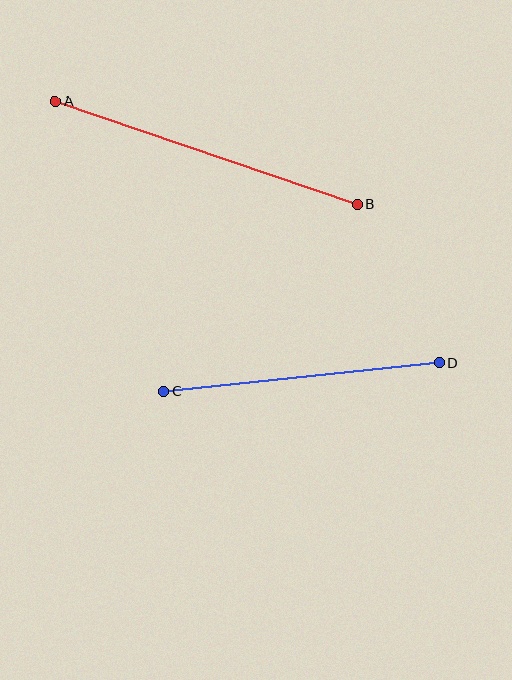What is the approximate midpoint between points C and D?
The midpoint is at approximately (301, 377) pixels.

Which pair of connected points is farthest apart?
Points A and B are farthest apart.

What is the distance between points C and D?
The distance is approximately 277 pixels.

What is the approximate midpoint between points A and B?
The midpoint is at approximately (206, 153) pixels.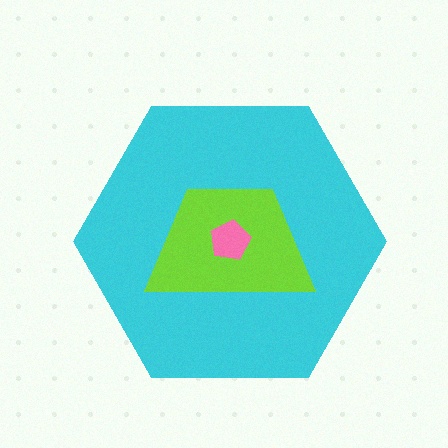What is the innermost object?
The pink pentagon.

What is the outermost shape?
The cyan hexagon.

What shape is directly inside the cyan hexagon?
The lime trapezoid.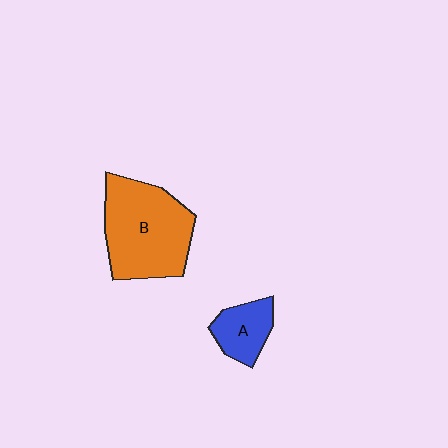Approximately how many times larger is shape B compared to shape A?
Approximately 2.5 times.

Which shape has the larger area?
Shape B (orange).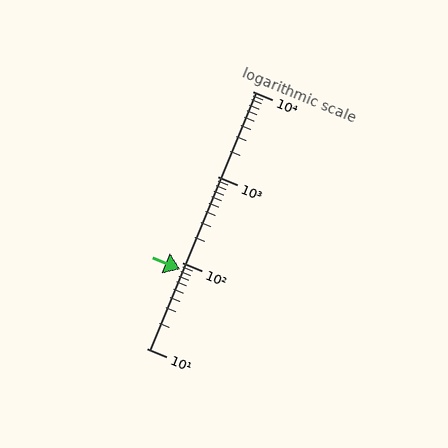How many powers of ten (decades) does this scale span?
The scale spans 3 decades, from 10 to 10000.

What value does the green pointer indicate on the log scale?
The pointer indicates approximately 83.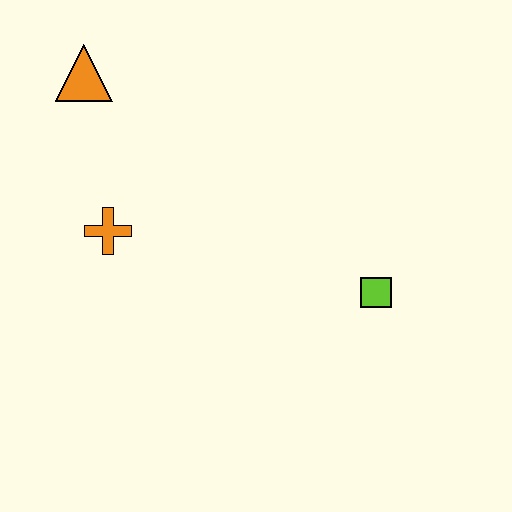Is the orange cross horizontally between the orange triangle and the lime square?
Yes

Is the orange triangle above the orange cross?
Yes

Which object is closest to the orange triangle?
The orange cross is closest to the orange triangle.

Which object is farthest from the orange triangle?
The lime square is farthest from the orange triangle.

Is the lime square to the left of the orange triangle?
No